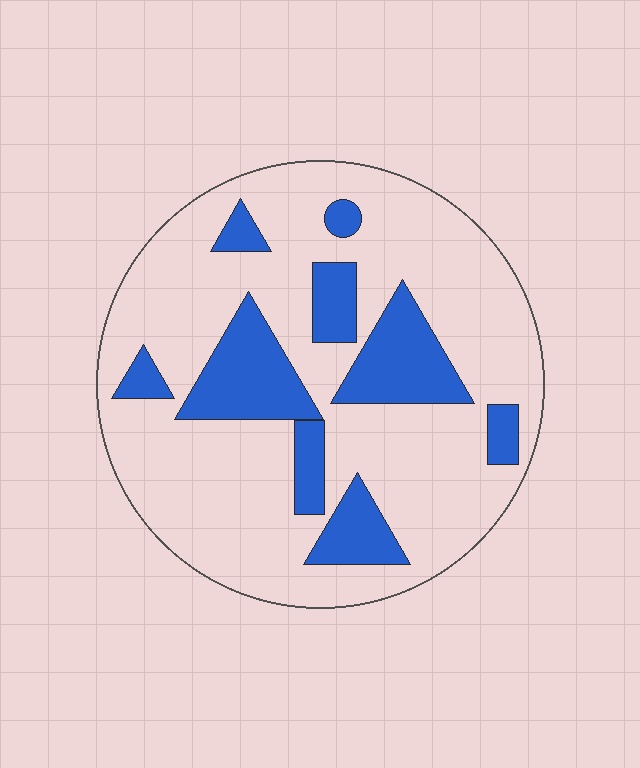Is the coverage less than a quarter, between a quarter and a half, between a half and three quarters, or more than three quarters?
Less than a quarter.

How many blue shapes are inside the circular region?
9.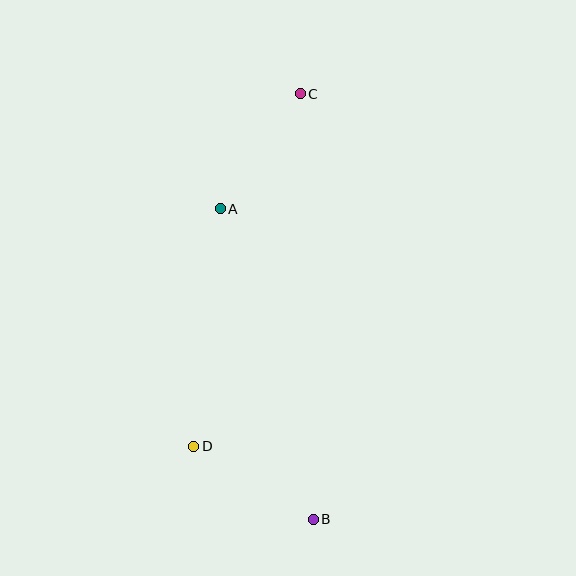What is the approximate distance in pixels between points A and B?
The distance between A and B is approximately 324 pixels.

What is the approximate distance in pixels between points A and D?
The distance between A and D is approximately 239 pixels.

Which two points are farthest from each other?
Points B and C are farthest from each other.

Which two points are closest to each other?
Points B and D are closest to each other.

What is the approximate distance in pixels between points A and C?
The distance between A and C is approximately 140 pixels.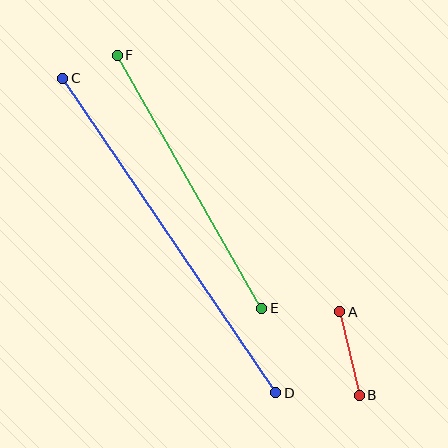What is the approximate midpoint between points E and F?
The midpoint is at approximately (190, 182) pixels.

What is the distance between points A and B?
The distance is approximately 86 pixels.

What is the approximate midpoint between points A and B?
The midpoint is at approximately (349, 353) pixels.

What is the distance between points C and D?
The distance is approximately 380 pixels.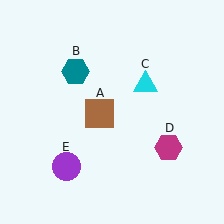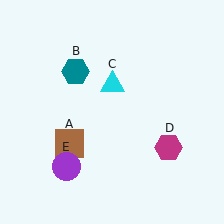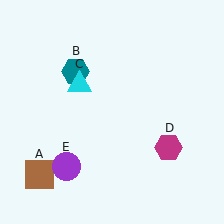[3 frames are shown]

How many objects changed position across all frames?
2 objects changed position: brown square (object A), cyan triangle (object C).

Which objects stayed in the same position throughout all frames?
Teal hexagon (object B) and magenta hexagon (object D) and purple circle (object E) remained stationary.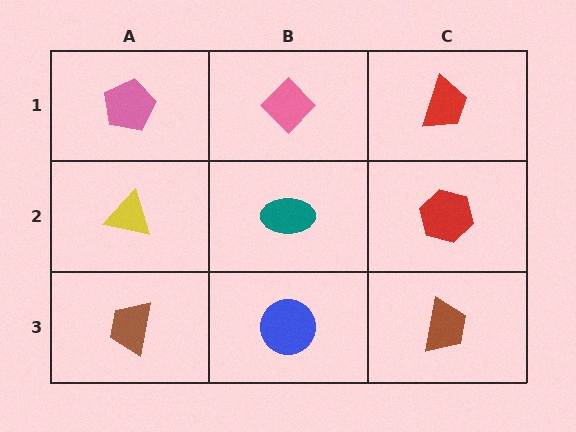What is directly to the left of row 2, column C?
A teal ellipse.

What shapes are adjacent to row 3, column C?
A red hexagon (row 2, column C), a blue circle (row 3, column B).